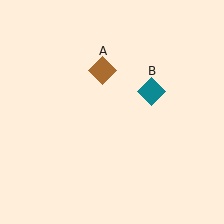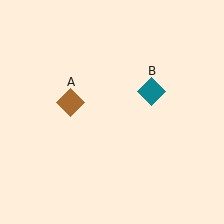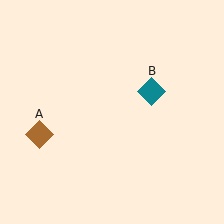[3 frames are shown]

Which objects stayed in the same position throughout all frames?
Teal diamond (object B) remained stationary.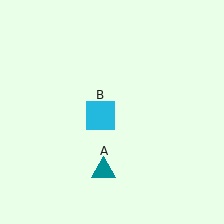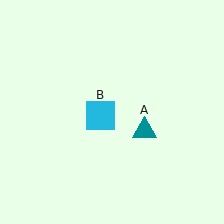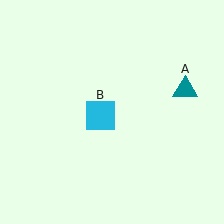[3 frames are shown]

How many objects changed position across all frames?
1 object changed position: teal triangle (object A).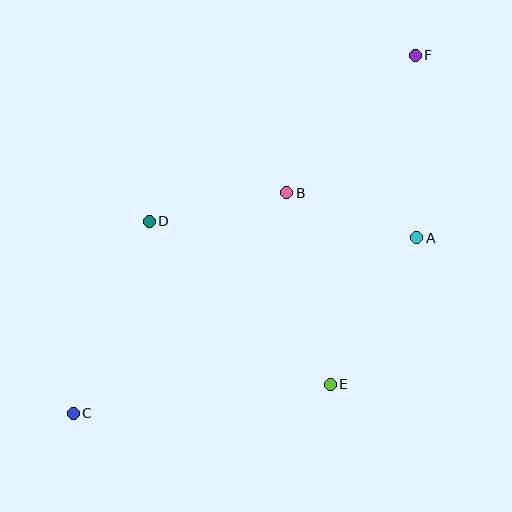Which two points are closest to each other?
Points A and B are closest to each other.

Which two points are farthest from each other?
Points C and F are farthest from each other.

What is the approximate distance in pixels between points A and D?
The distance between A and D is approximately 268 pixels.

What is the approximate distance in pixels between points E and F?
The distance between E and F is approximately 340 pixels.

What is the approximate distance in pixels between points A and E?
The distance between A and E is approximately 170 pixels.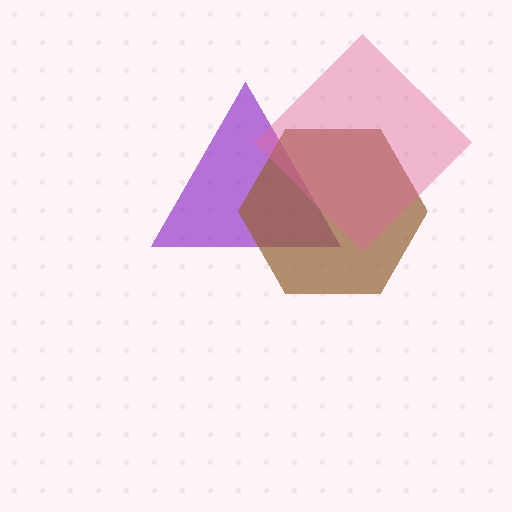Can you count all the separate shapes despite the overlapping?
Yes, there are 3 separate shapes.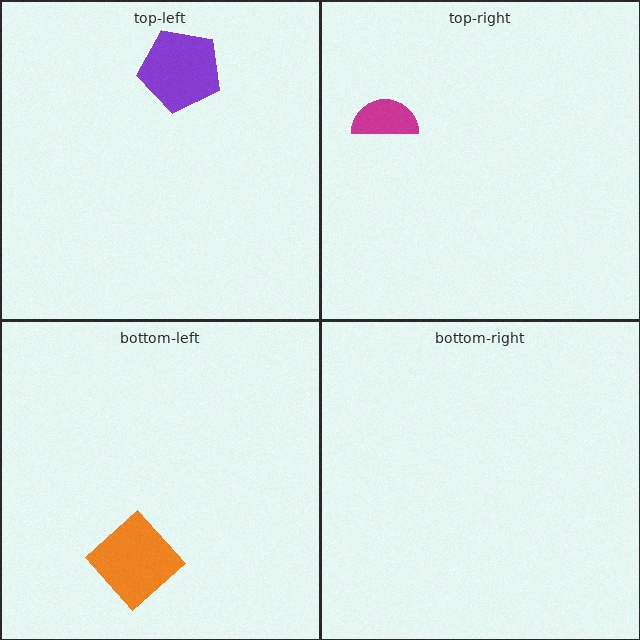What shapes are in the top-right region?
The magenta semicircle.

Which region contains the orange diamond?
The bottom-left region.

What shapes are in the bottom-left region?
The orange diamond.